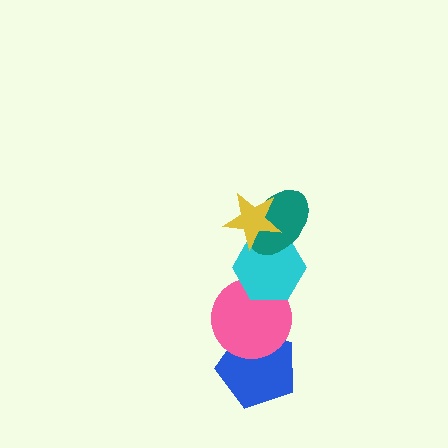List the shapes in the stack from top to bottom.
From top to bottom: the yellow star, the teal ellipse, the cyan hexagon, the pink circle, the blue pentagon.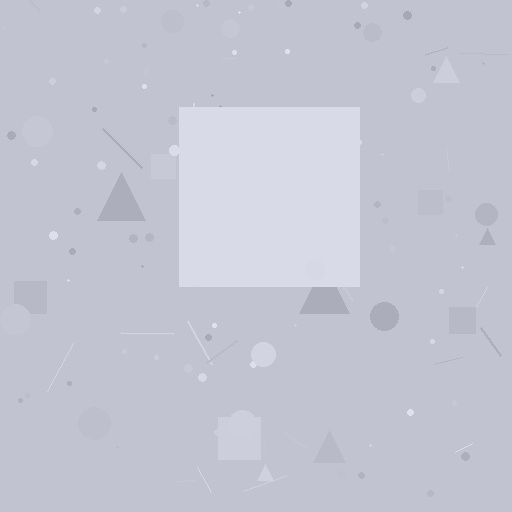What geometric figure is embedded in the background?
A square is embedded in the background.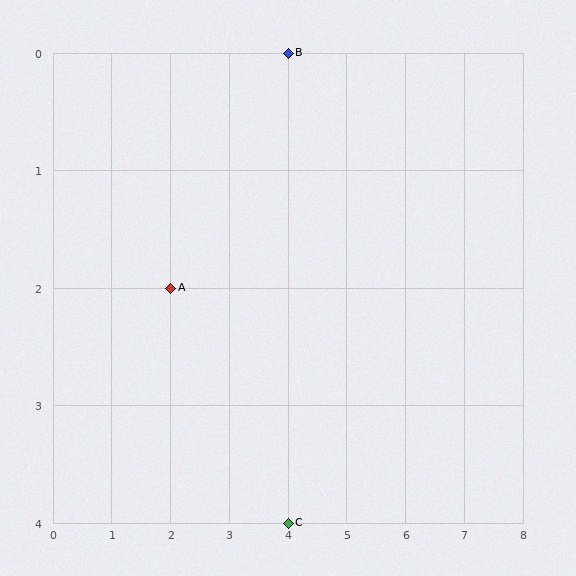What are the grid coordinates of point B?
Point B is at grid coordinates (4, 0).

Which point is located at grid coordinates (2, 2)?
Point A is at (2, 2).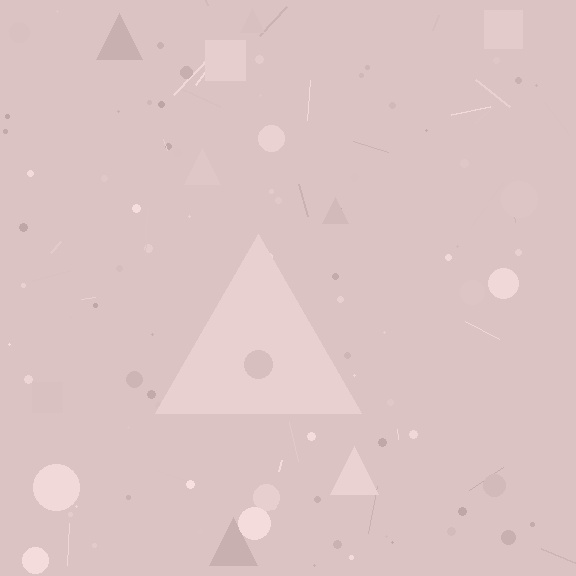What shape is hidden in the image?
A triangle is hidden in the image.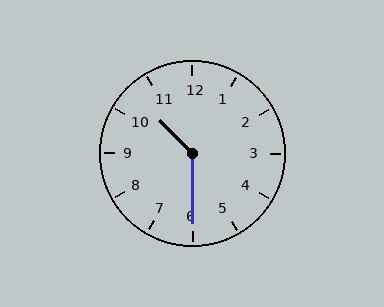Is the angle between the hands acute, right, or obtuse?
It is obtuse.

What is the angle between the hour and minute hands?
Approximately 135 degrees.